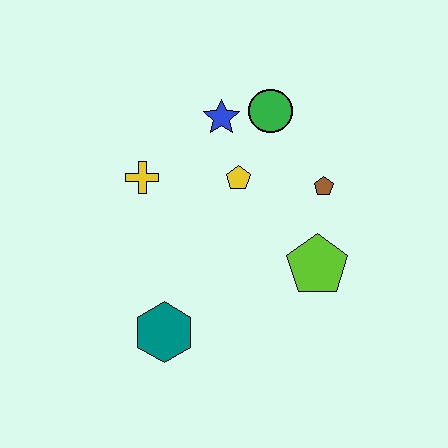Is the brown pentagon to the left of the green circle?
No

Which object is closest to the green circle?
The blue star is closest to the green circle.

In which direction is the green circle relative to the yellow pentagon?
The green circle is above the yellow pentagon.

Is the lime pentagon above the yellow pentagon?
No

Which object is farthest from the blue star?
The teal hexagon is farthest from the blue star.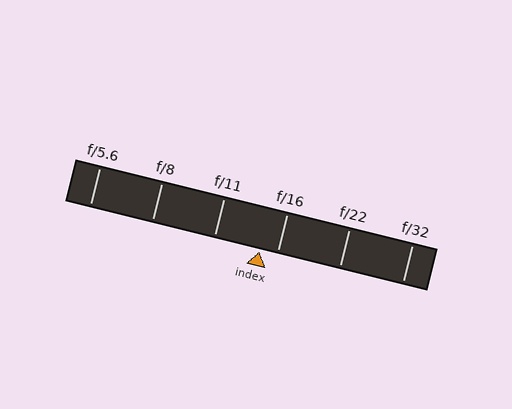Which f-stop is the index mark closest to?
The index mark is closest to f/16.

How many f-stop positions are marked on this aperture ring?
There are 6 f-stop positions marked.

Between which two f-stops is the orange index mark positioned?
The index mark is between f/11 and f/16.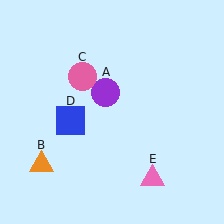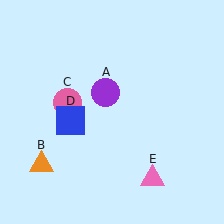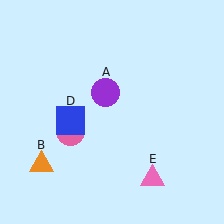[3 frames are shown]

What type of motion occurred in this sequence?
The pink circle (object C) rotated counterclockwise around the center of the scene.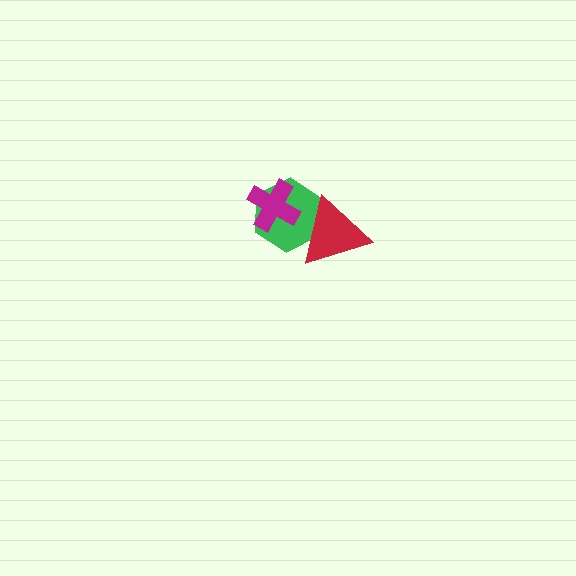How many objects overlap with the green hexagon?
2 objects overlap with the green hexagon.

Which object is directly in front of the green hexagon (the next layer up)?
The magenta cross is directly in front of the green hexagon.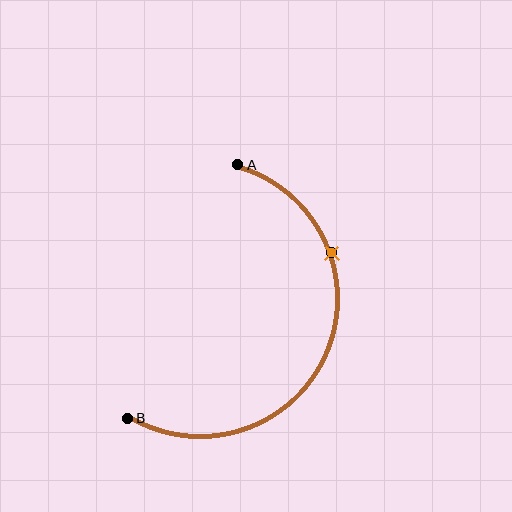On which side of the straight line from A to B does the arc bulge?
The arc bulges to the right of the straight line connecting A and B.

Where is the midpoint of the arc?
The arc midpoint is the point on the curve farthest from the straight line joining A and B. It sits to the right of that line.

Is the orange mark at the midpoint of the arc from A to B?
No. The orange mark lies on the arc but is closer to endpoint A. The arc midpoint would be at the point on the curve equidistant along the arc from both A and B.